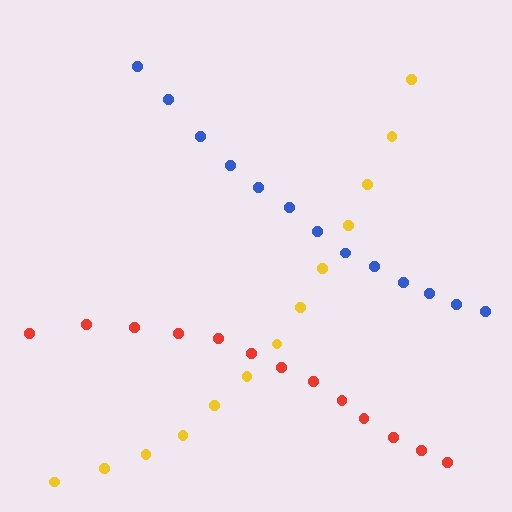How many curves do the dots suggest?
There are 3 distinct paths.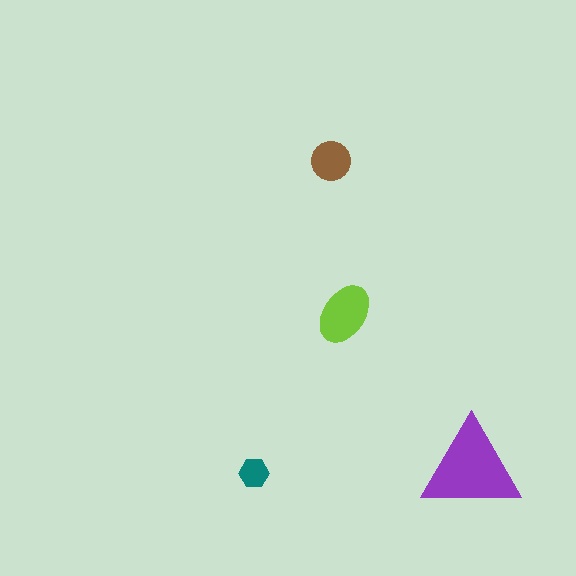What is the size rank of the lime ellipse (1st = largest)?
2nd.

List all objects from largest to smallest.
The purple triangle, the lime ellipse, the brown circle, the teal hexagon.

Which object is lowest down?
The teal hexagon is bottommost.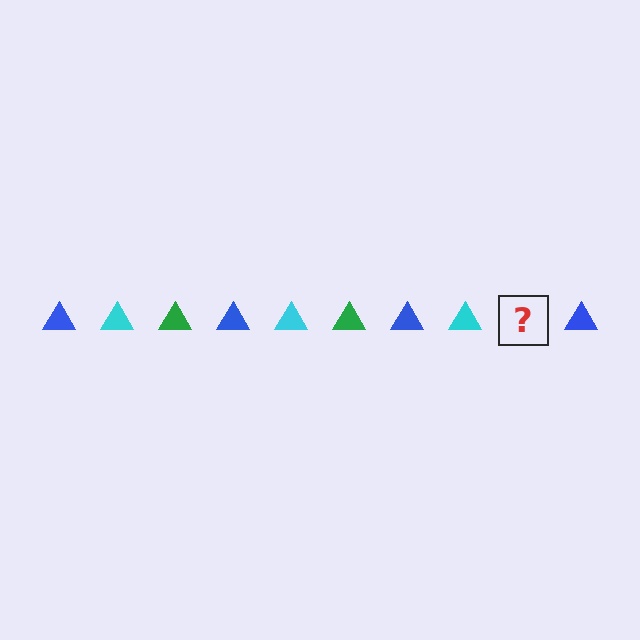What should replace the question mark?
The question mark should be replaced with a green triangle.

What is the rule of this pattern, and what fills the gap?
The rule is that the pattern cycles through blue, cyan, green triangles. The gap should be filled with a green triangle.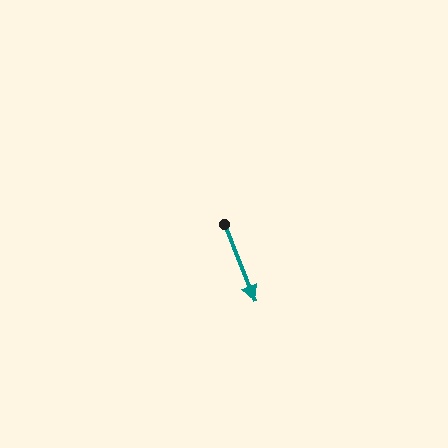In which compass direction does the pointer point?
South.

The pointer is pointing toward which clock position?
Roughly 5 o'clock.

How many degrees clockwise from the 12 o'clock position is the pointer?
Approximately 158 degrees.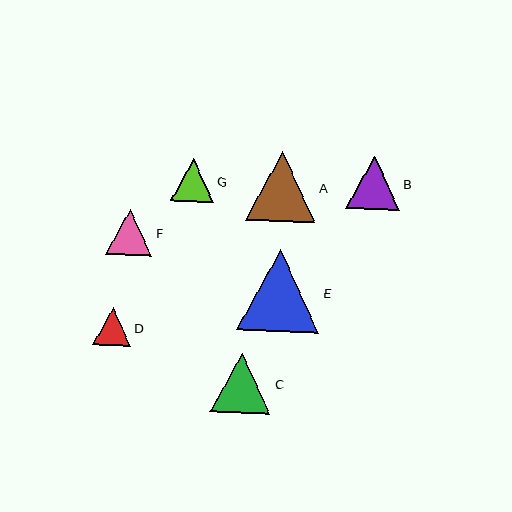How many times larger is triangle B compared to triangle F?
Triangle B is approximately 1.2 times the size of triangle F.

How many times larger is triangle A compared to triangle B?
Triangle A is approximately 1.3 times the size of triangle B.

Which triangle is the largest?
Triangle E is the largest with a size of approximately 83 pixels.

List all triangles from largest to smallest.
From largest to smallest: E, A, C, B, F, G, D.